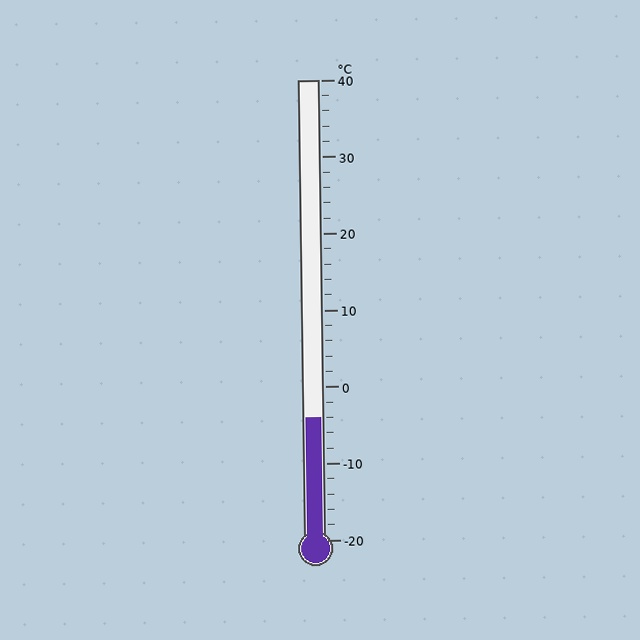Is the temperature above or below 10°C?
The temperature is below 10°C.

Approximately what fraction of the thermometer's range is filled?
The thermometer is filled to approximately 25% of its range.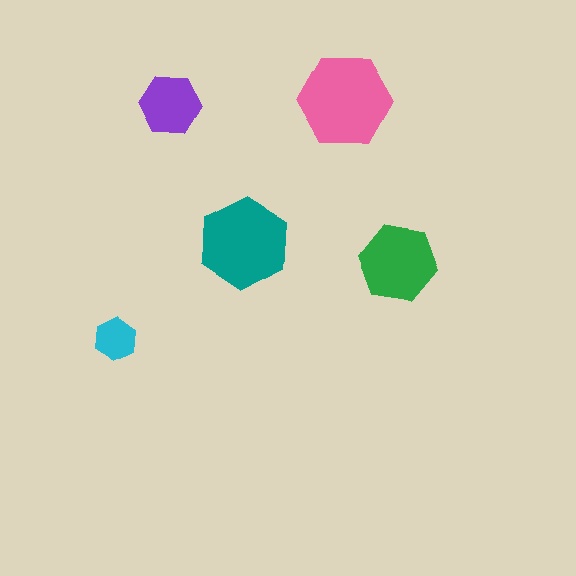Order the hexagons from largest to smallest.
the pink one, the teal one, the green one, the purple one, the cyan one.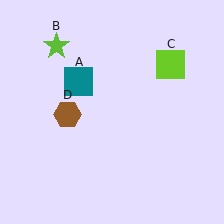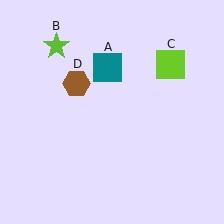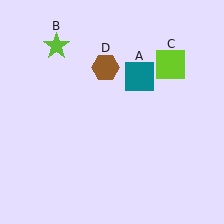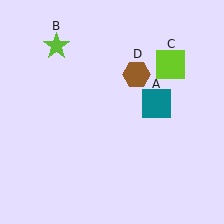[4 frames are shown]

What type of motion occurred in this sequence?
The teal square (object A), brown hexagon (object D) rotated clockwise around the center of the scene.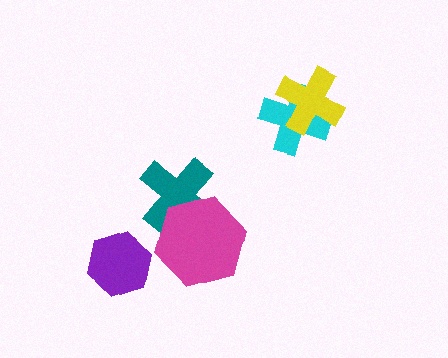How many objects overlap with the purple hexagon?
0 objects overlap with the purple hexagon.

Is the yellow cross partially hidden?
No, no other shape covers it.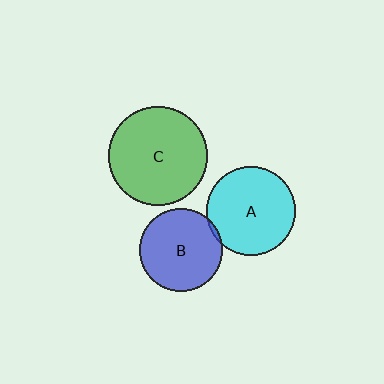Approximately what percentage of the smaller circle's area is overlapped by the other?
Approximately 5%.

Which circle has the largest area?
Circle C (green).